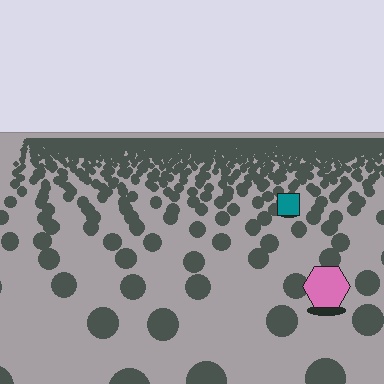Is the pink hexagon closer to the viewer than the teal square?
Yes. The pink hexagon is closer — you can tell from the texture gradient: the ground texture is coarser near it.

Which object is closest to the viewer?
The pink hexagon is closest. The texture marks near it are larger and more spread out.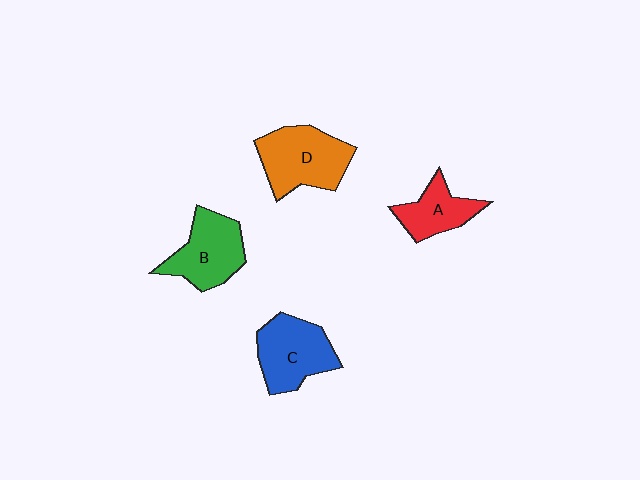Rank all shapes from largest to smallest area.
From largest to smallest: D (orange), C (blue), B (green), A (red).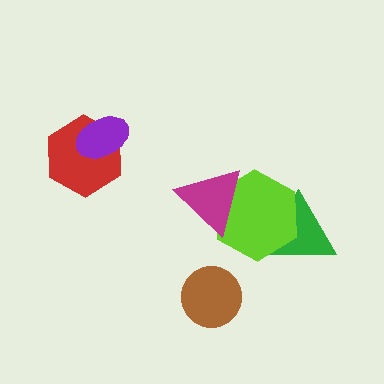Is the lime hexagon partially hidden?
Yes, it is partially covered by another shape.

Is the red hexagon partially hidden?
Yes, it is partially covered by another shape.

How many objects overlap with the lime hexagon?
2 objects overlap with the lime hexagon.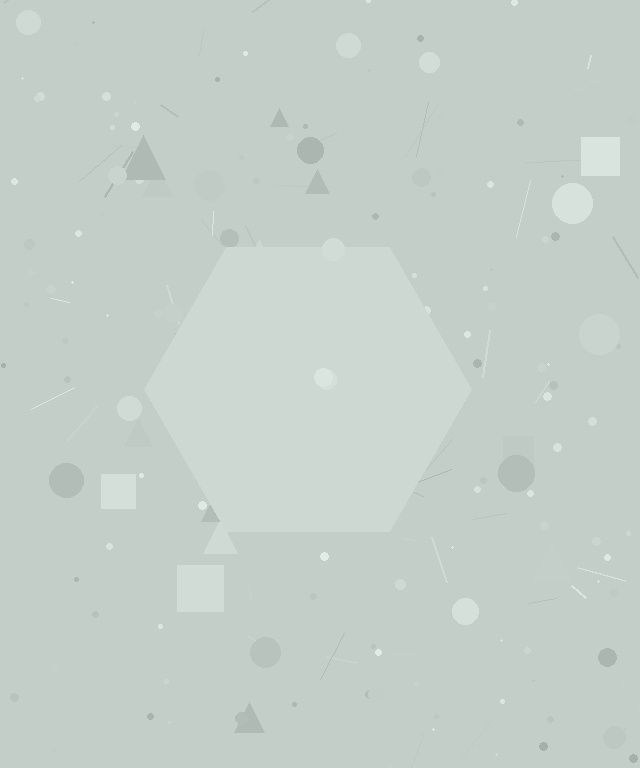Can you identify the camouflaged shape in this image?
The camouflaged shape is a hexagon.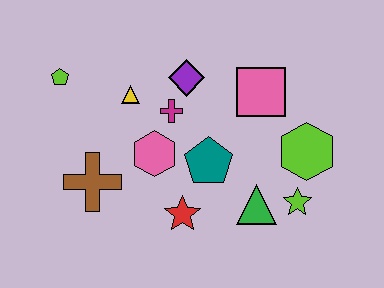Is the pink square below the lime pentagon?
Yes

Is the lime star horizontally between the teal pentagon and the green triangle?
No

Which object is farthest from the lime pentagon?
The lime star is farthest from the lime pentagon.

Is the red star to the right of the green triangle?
No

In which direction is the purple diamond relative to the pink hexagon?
The purple diamond is above the pink hexagon.